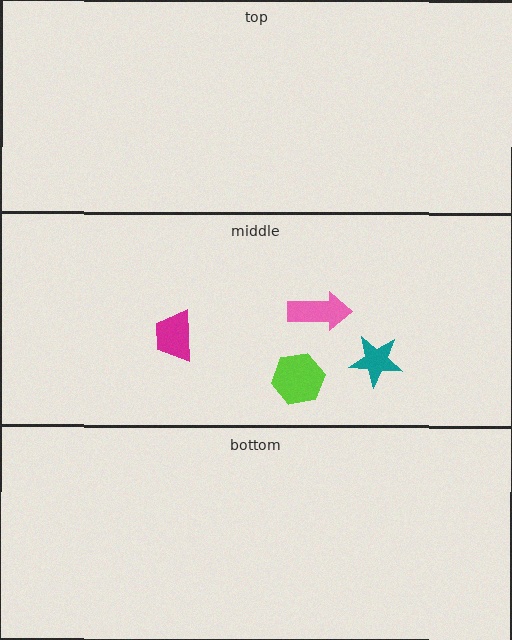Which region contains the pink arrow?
The middle region.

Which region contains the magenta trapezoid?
The middle region.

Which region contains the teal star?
The middle region.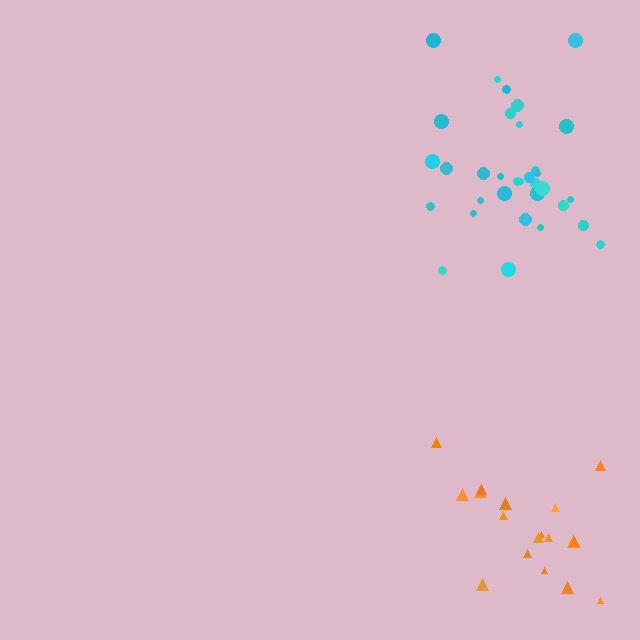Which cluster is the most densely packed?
Cyan.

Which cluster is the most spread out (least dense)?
Orange.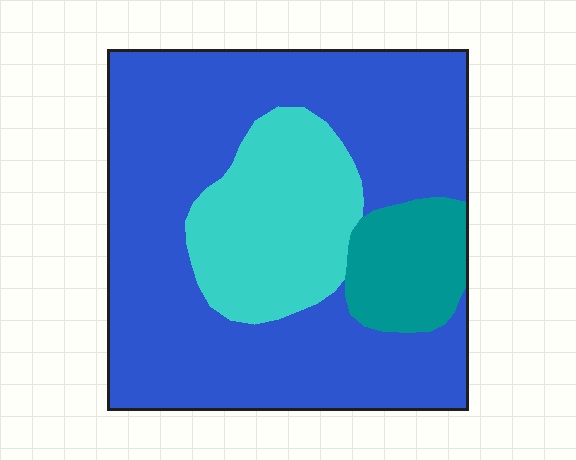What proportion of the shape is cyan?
Cyan covers about 20% of the shape.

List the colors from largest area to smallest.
From largest to smallest: blue, cyan, teal.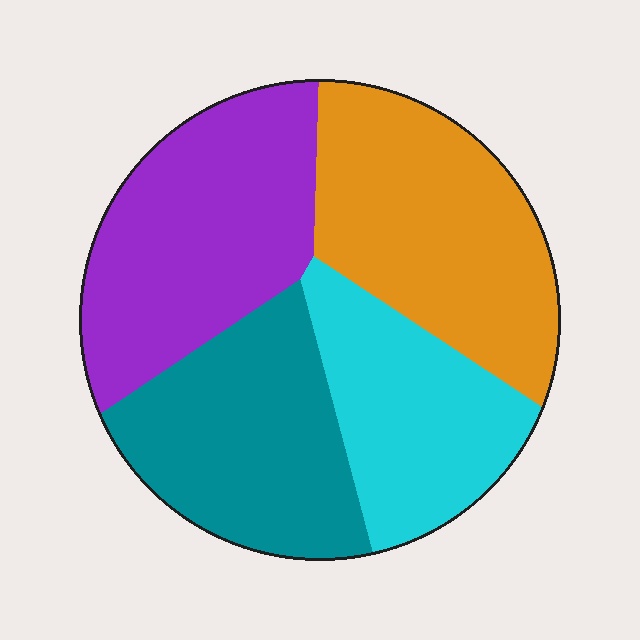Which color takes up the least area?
Cyan, at roughly 20%.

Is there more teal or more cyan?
Teal.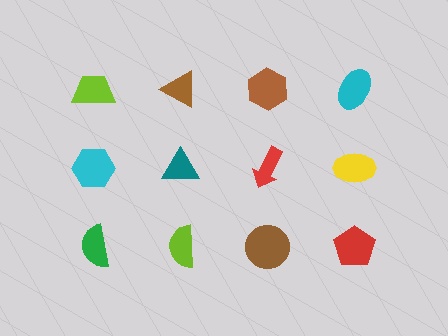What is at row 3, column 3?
A brown circle.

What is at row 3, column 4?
A red pentagon.